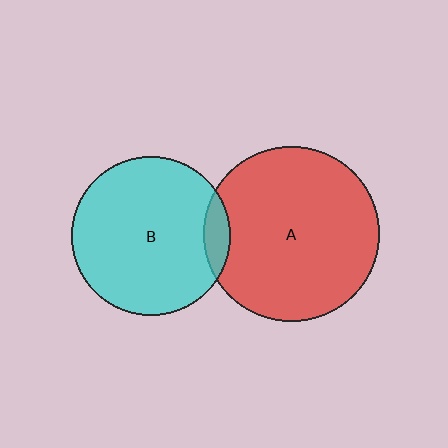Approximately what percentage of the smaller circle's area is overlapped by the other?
Approximately 10%.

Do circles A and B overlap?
Yes.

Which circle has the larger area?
Circle A (red).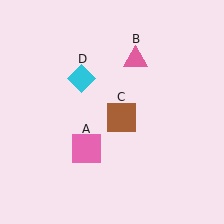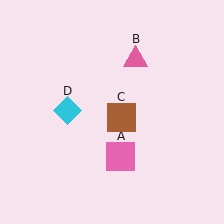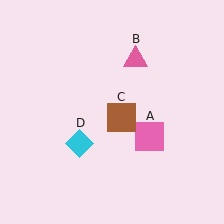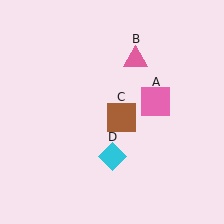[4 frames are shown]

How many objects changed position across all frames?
2 objects changed position: pink square (object A), cyan diamond (object D).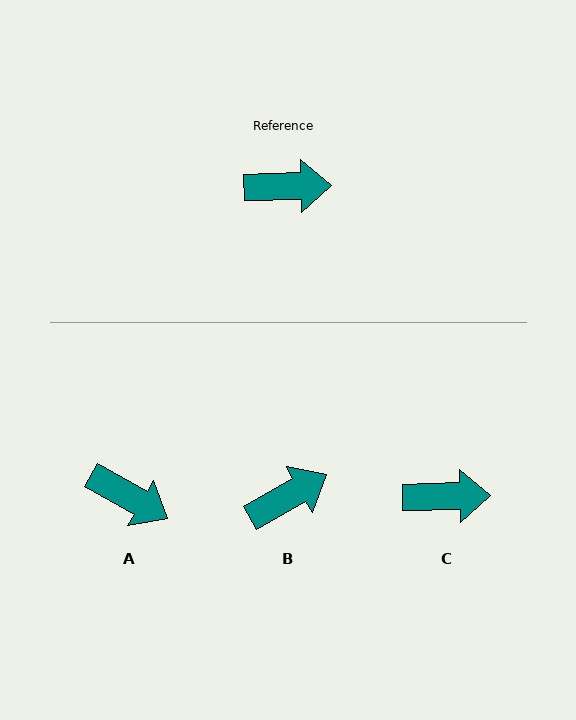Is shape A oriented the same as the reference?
No, it is off by about 31 degrees.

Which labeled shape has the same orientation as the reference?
C.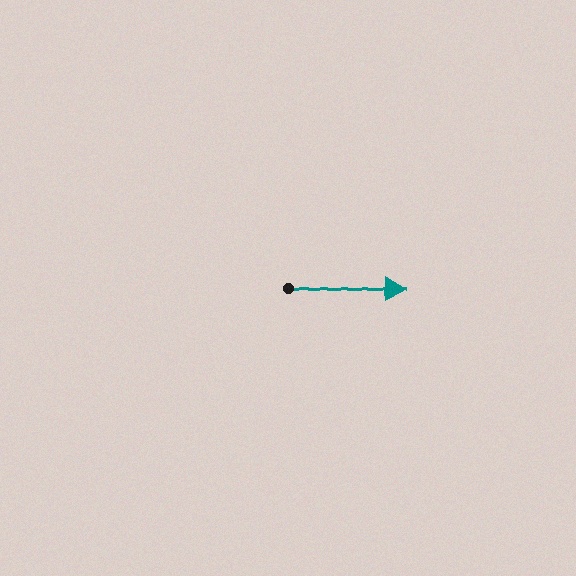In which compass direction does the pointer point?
East.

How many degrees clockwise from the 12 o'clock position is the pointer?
Approximately 93 degrees.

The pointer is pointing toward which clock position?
Roughly 3 o'clock.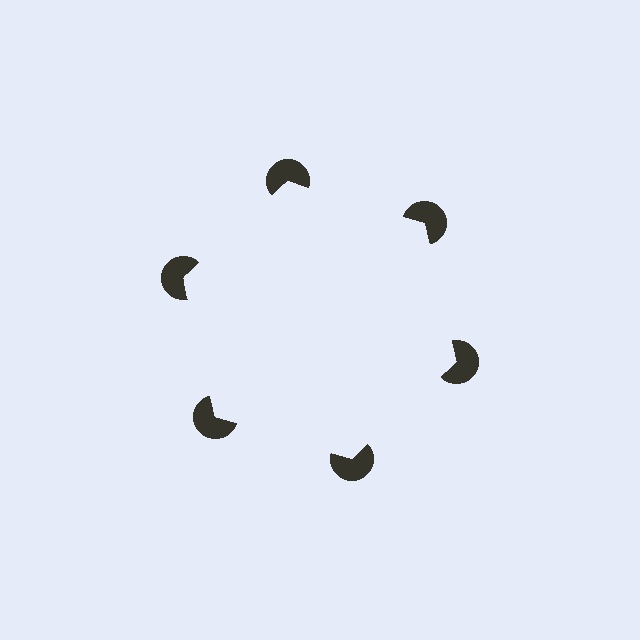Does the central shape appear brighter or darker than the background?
It typically appears slightly brighter than the background, even though no actual brightness change is drawn.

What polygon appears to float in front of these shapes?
An illusory hexagon — its edges are inferred from the aligned wedge cuts in the pac-man discs, not physically drawn.